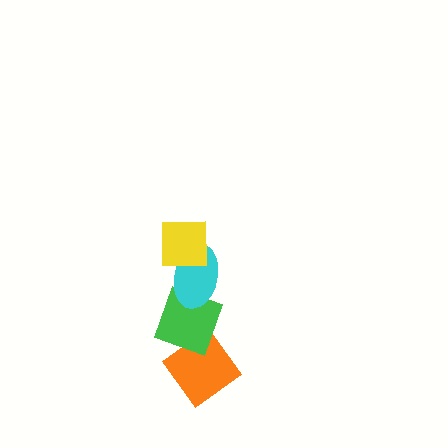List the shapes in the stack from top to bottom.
From top to bottom: the yellow square, the cyan ellipse, the green diamond, the orange diamond.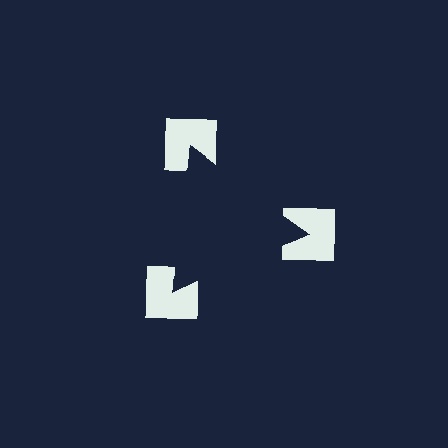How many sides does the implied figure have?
3 sides.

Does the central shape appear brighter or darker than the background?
It typically appears slightly darker than the background, even though no actual brightness change is drawn.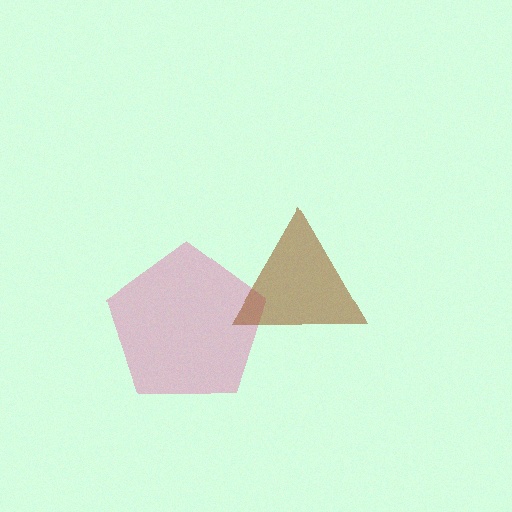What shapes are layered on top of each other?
The layered shapes are: a pink pentagon, a brown triangle.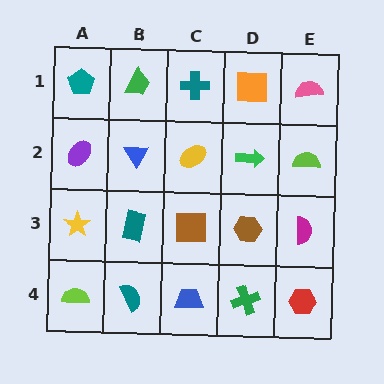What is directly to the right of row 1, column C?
An orange square.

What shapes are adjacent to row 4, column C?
A brown square (row 3, column C), a teal semicircle (row 4, column B), a green cross (row 4, column D).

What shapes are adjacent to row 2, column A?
A teal pentagon (row 1, column A), a yellow star (row 3, column A), a blue triangle (row 2, column B).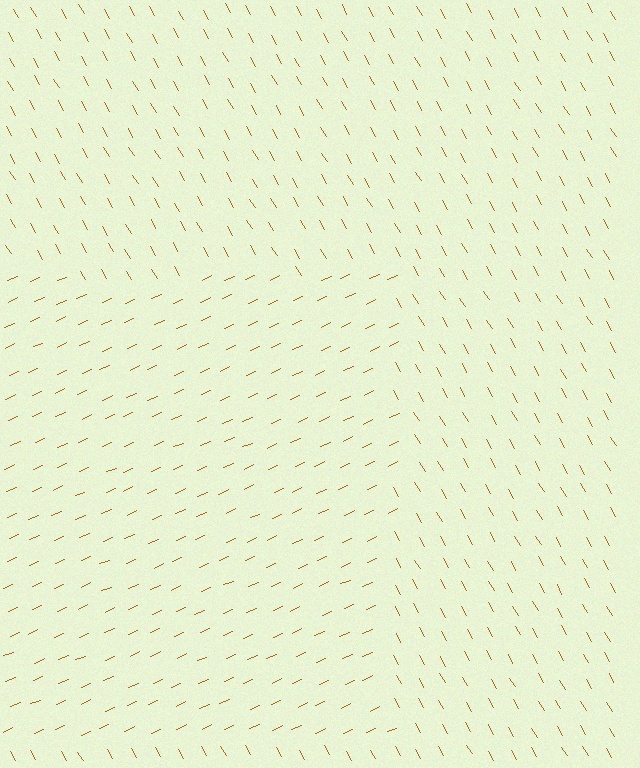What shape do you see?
I see a rectangle.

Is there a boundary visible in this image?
Yes, there is a texture boundary formed by a change in line orientation.